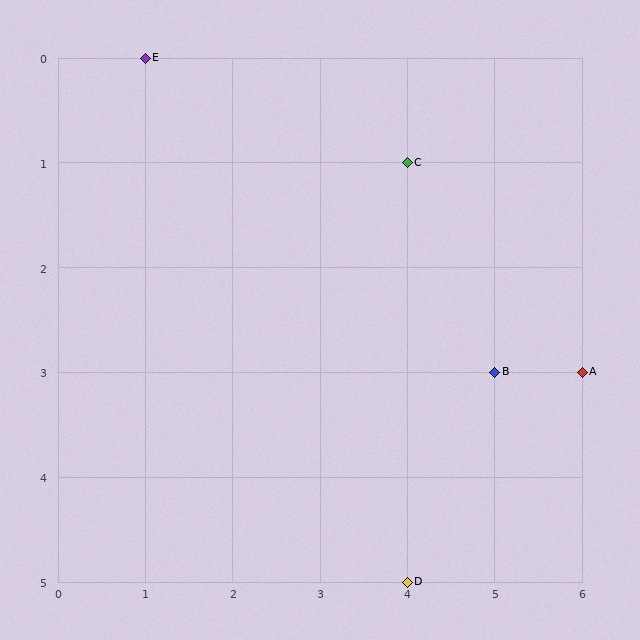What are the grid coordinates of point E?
Point E is at grid coordinates (1, 0).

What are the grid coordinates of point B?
Point B is at grid coordinates (5, 3).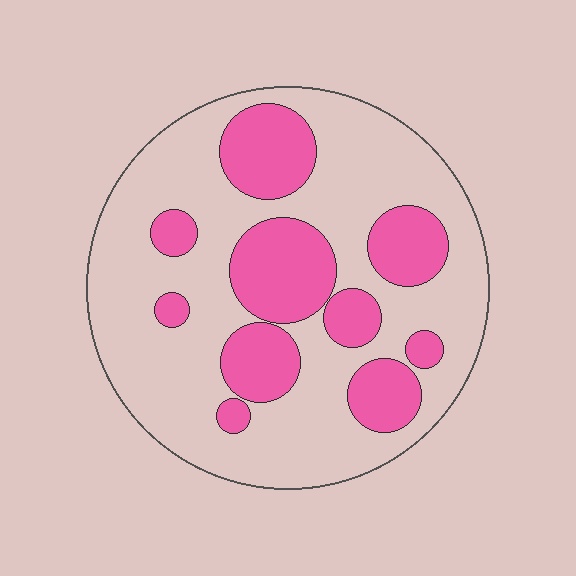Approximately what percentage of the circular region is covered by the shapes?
Approximately 30%.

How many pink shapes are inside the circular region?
10.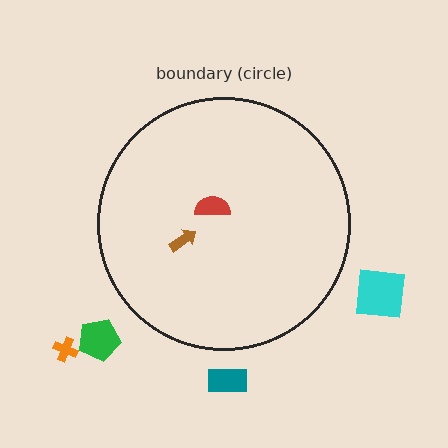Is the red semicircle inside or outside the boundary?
Inside.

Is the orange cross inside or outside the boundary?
Outside.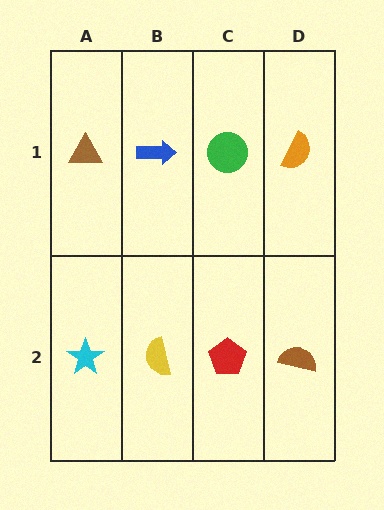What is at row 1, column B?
A blue arrow.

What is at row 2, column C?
A red pentagon.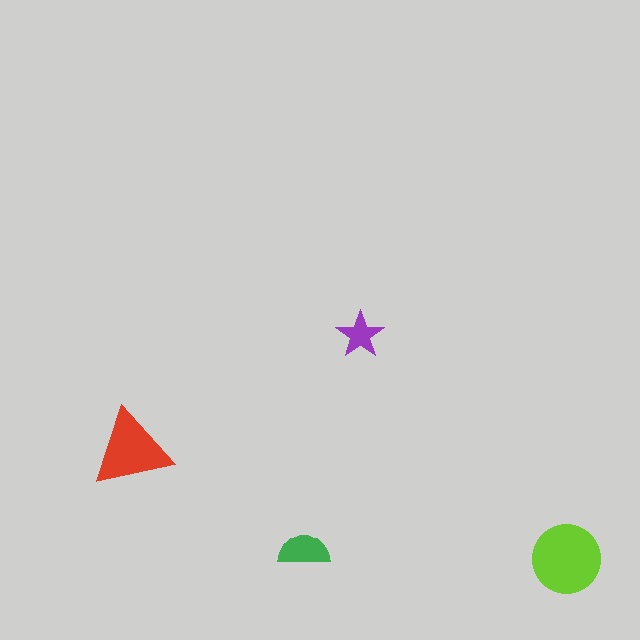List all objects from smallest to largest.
The purple star, the green semicircle, the red triangle, the lime circle.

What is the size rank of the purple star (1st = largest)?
4th.